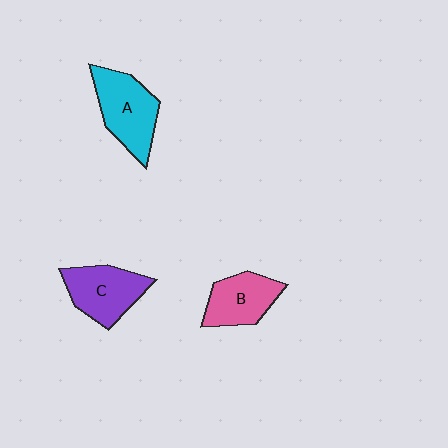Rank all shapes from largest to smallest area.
From largest to smallest: A (cyan), C (purple), B (pink).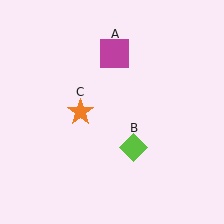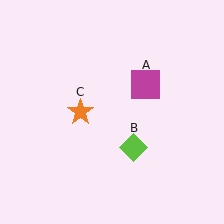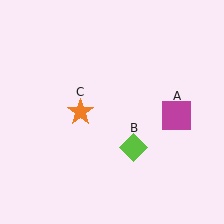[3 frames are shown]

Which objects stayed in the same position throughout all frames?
Lime diamond (object B) and orange star (object C) remained stationary.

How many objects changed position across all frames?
1 object changed position: magenta square (object A).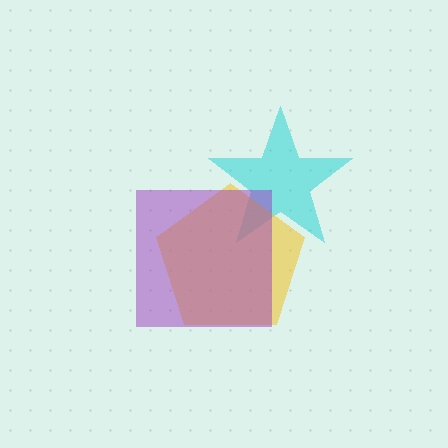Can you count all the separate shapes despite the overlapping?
Yes, there are 3 separate shapes.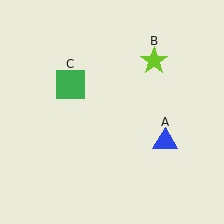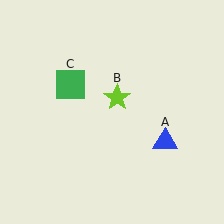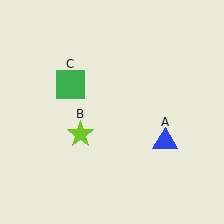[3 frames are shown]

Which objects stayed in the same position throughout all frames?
Blue triangle (object A) and green square (object C) remained stationary.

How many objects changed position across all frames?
1 object changed position: lime star (object B).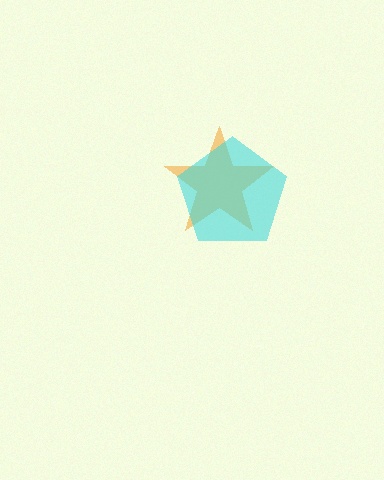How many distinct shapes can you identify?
There are 2 distinct shapes: an orange star, a cyan pentagon.